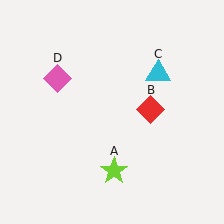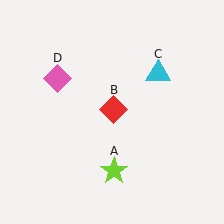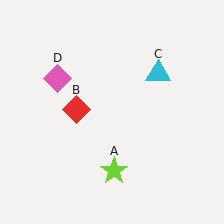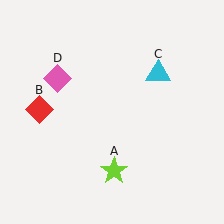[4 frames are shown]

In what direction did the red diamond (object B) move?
The red diamond (object B) moved left.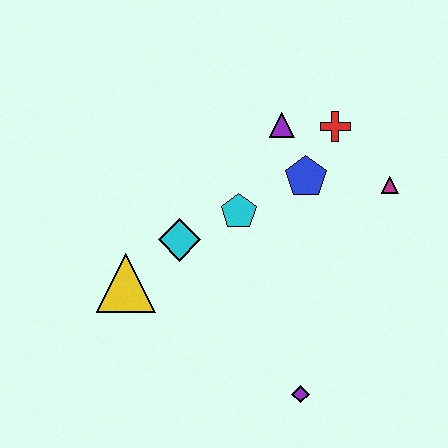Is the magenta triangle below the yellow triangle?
No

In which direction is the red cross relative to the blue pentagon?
The red cross is above the blue pentagon.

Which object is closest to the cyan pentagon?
The cyan diamond is closest to the cyan pentagon.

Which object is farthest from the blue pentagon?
The purple diamond is farthest from the blue pentagon.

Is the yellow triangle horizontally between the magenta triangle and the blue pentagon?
No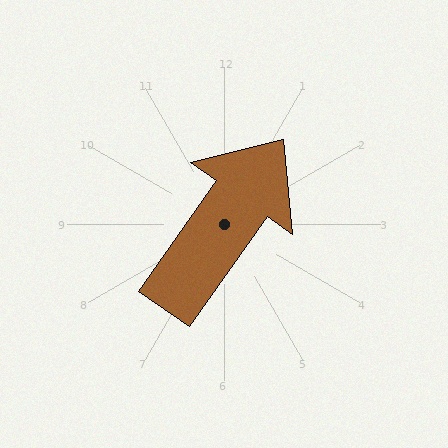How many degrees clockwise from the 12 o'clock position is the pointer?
Approximately 35 degrees.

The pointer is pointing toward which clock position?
Roughly 1 o'clock.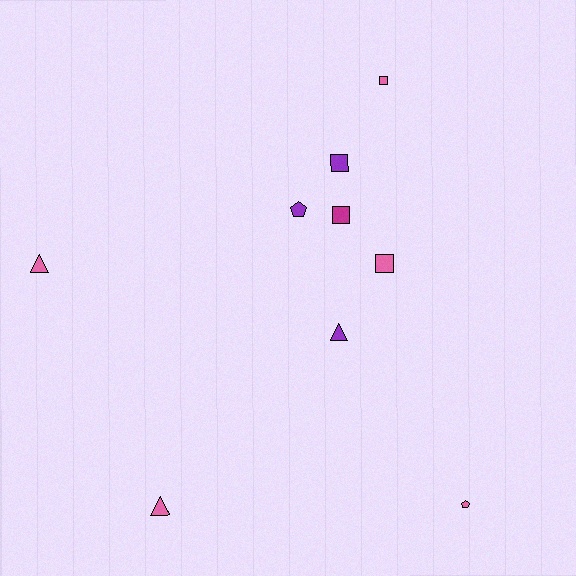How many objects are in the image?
There are 9 objects.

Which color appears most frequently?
Pink, with 5 objects.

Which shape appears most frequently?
Square, with 4 objects.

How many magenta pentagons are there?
There are no magenta pentagons.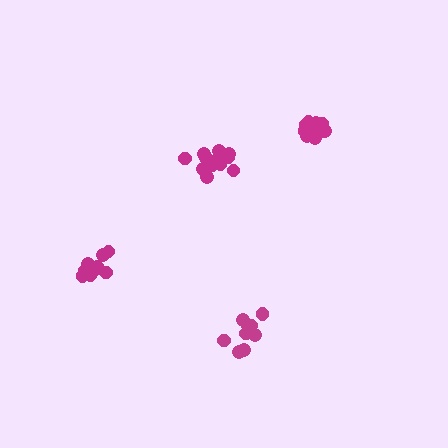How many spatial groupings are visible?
There are 4 spatial groupings.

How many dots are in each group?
Group 1: 11 dots, Group 2: 9 dots, Group 3: 12 dots, Group 4: 9 dots (41 total).